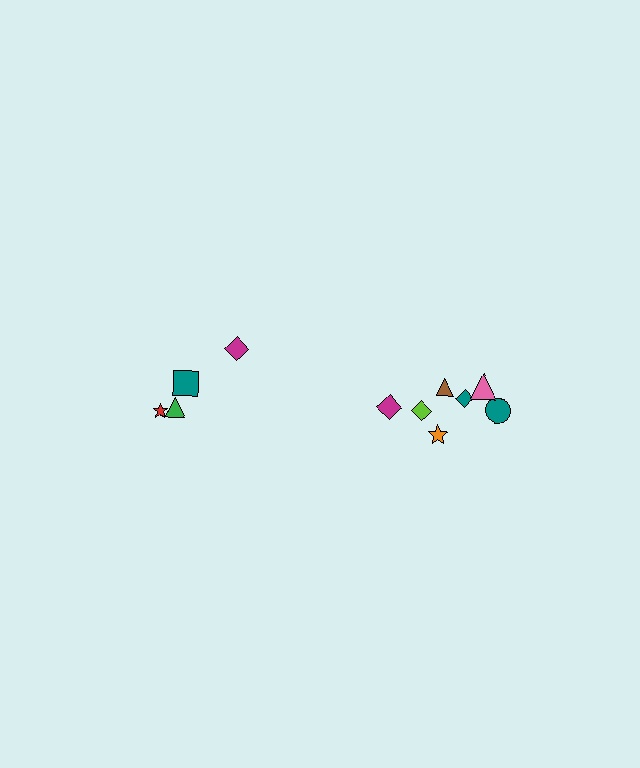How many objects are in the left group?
There are 4 objects.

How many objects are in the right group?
There are 7 objects.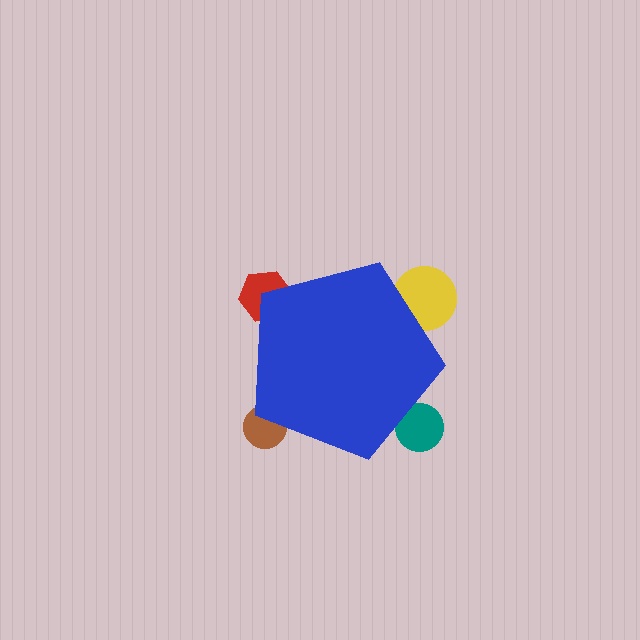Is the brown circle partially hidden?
Yes, the brown circle is partially hidden behind the blue pentagon.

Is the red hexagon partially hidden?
Yes, the red hexagon is partially hidden behind the blue pentagon.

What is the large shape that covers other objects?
A blue pentagon.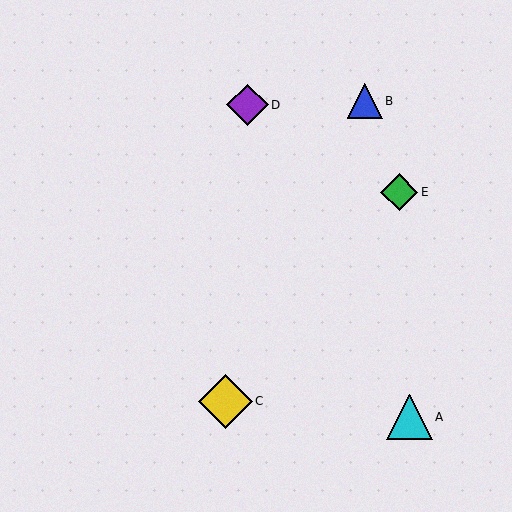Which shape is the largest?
The yellow diamond (labeled C) is the largest.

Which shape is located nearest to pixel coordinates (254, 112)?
The purple diamond (labeled D) at (247, 105) is nearest to that location.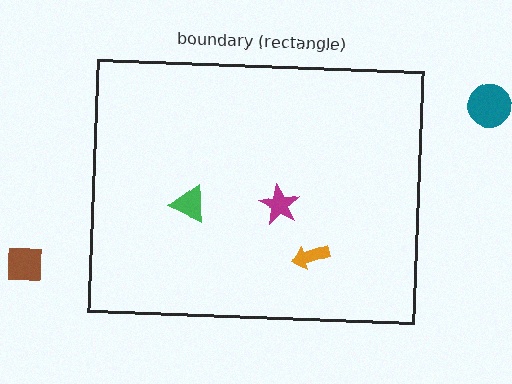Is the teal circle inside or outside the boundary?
Outside.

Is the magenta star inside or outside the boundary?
Inside.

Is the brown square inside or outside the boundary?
Outside.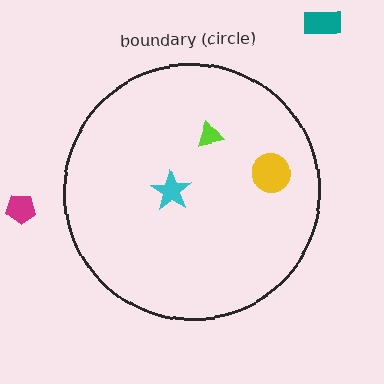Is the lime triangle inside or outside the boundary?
Inside.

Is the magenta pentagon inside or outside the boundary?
Outside.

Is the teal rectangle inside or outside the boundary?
Outside.